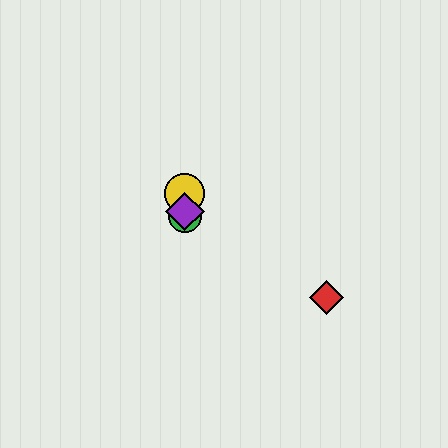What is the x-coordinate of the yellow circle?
The yellow circle is at x≈185.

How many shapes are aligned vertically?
4 shapes (the blue diamond, the green circle, the yellow circle, the purple diamond) are aligned vertically.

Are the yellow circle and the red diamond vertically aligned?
No, the yellow circle is at x≈185 and the red diamond is at x≈326.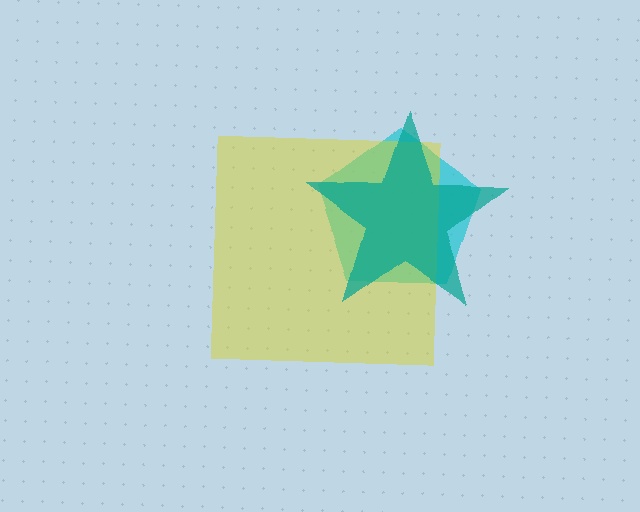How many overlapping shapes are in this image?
There are 3 overlapping shapes in the image.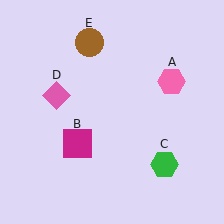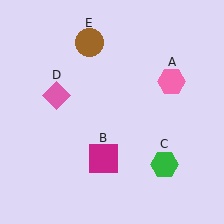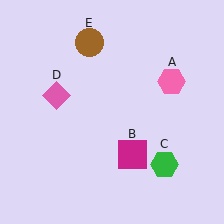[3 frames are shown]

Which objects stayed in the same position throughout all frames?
Pink hexagon (object A) and green hexagon (object C) and pink diamond (object D) and brown circle (object E) remained stationary.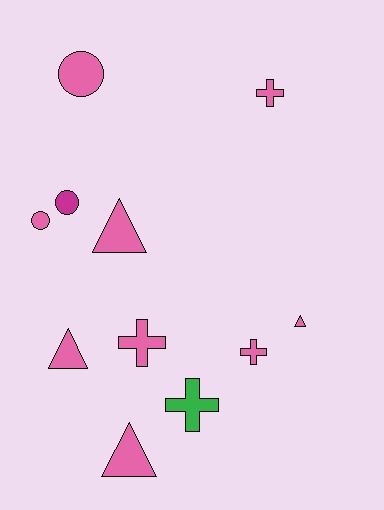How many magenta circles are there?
There is 1 magenta circle.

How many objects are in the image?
There are 11 objects.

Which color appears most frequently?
Pink, with 9 objects.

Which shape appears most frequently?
Cross, with 4 objects.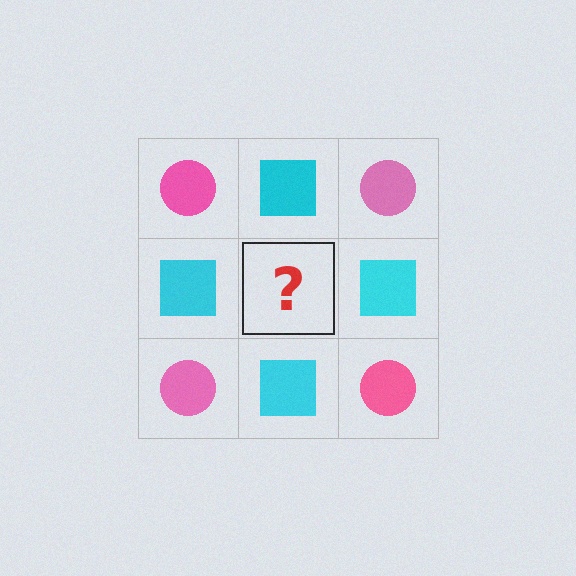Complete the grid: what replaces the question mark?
The question mark should be replaced with a pink circle.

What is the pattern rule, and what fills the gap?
The rule is that it alternates pink circle and cyan square in a checkerboard pattern. The gap should be filled with a pink circle.